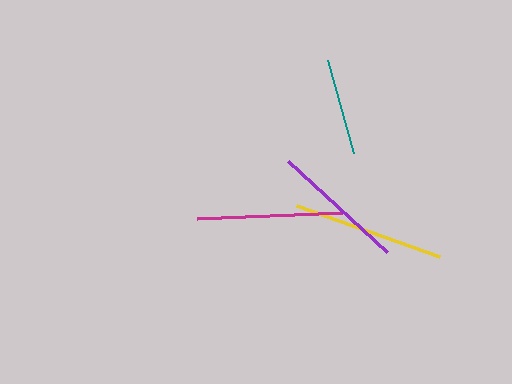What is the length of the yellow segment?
The yellow segment is approximately 151 pixels long.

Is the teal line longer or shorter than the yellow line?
The yellow line is longer than the teal line.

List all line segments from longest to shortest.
From longest to shortest: yellow, magenta, purple, teal.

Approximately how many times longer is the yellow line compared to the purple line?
The yellow line is approximately 1.1 times the length of the purple line.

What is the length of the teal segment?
The teal segment is approximately 96 pixels long.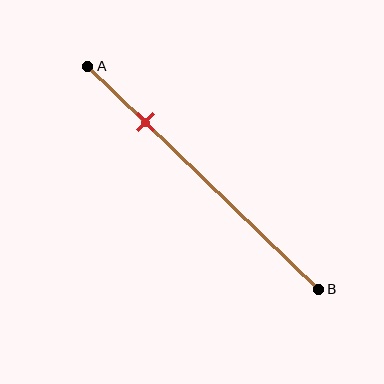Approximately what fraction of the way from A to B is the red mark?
The red mark is approximately 25% of the way from A to B.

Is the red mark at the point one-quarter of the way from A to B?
Yes, the mark is approximately at the one-quarter point.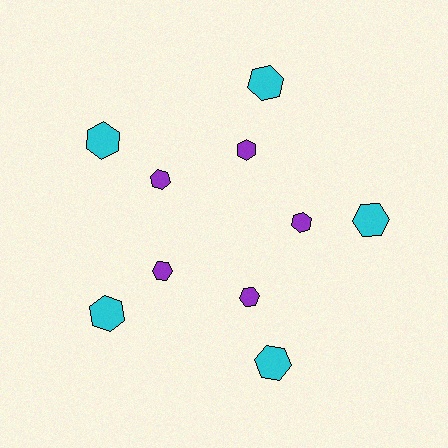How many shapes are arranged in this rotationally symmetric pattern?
There are 10 shapes, arranged in 5 groups of 2.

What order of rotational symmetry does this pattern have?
This pattern has 5-fold rotational symmetry.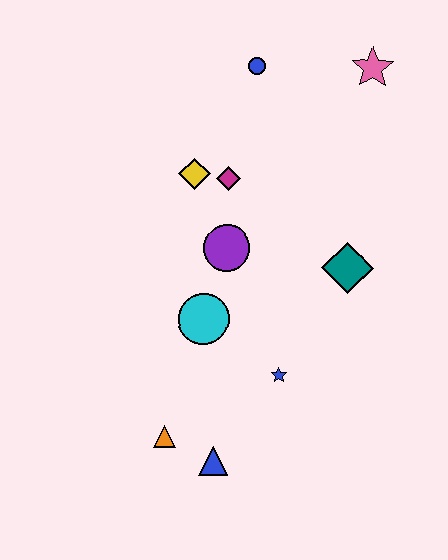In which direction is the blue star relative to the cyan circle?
The blue star is to the right of the cyan circle.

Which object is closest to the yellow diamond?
The magenta diamond is closest to the yellow diamond.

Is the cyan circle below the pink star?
Yes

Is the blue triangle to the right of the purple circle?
No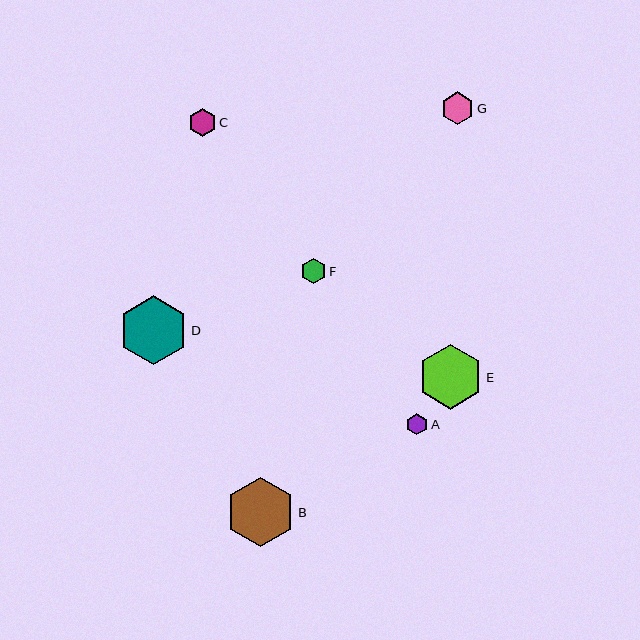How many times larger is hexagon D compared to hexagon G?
Hexagon D is approximately 2.1 times the size of hexagon G.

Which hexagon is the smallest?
Hexagon A is the smallest with a size of approximately 21 pixels.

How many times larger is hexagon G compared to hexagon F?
Hexagon G is approximately 1.3 times the size of hexagon F.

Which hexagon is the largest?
Hexagon B is the largest with a size of approximately 69 pixels.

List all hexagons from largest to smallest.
From largest to smallest: B, D, E, G, C, F, A.